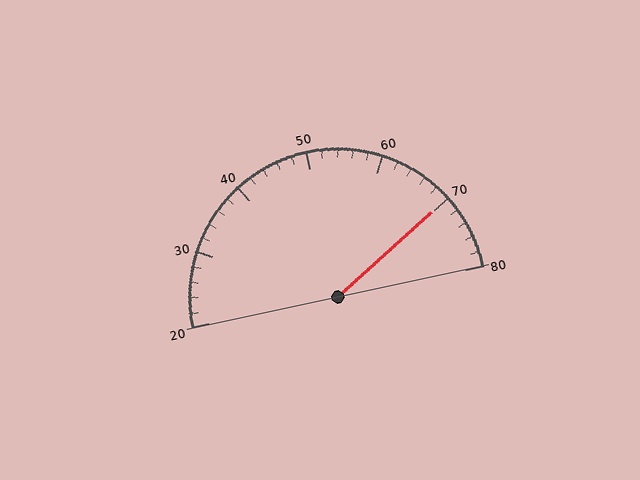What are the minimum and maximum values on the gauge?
The gauge ranges from 20 to 80.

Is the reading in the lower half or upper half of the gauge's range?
The reading is in the upper half of the range (20 to 80).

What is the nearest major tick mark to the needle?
The nearest major tick mark is 70.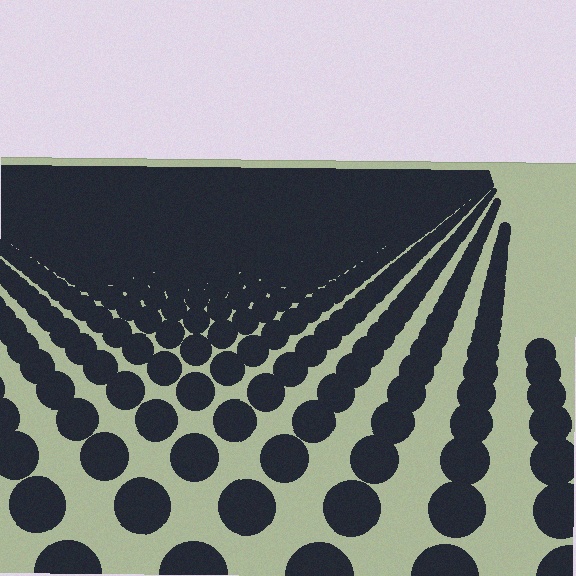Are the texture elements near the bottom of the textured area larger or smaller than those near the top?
Larger. Near the bottom, elements are closer to the viewer and appear at a bigger on-screen size.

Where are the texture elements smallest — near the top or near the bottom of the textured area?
Near the top.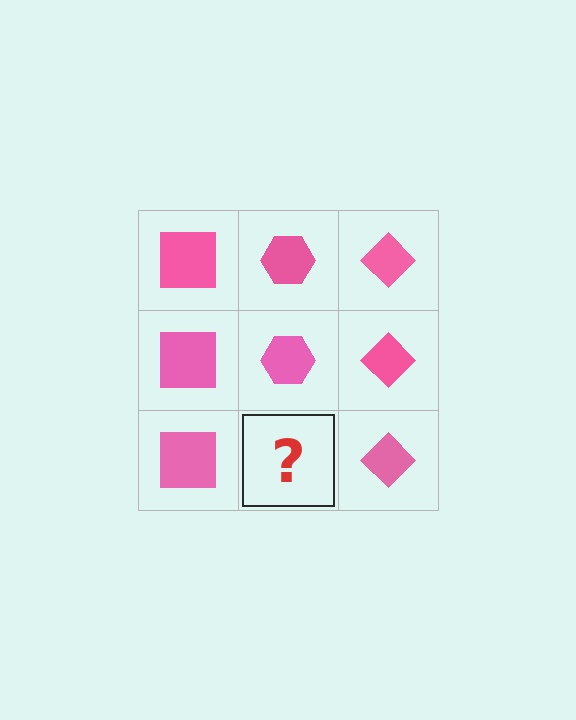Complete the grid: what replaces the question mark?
The question mark should be replaced with a pink hexagon.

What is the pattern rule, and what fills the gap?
The rule is that each column has a consistent shape. The gap should be filled with a pink hexagon.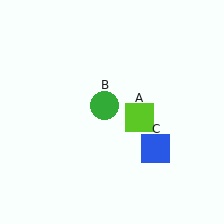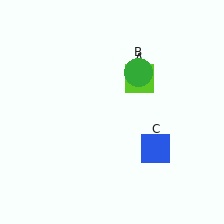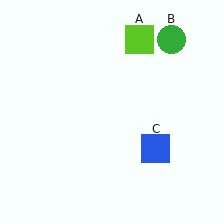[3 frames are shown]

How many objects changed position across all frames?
2 objects changed position: lime square (object A), green circle (object B).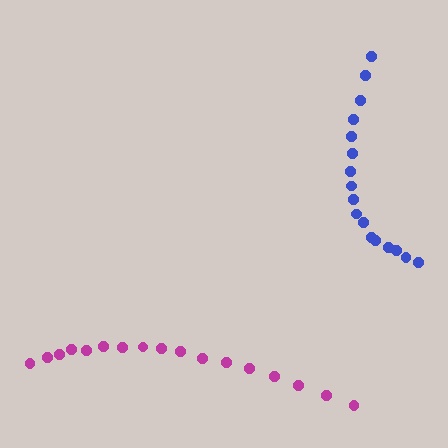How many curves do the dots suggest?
There are 2 distinct paths.